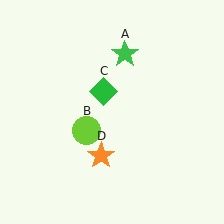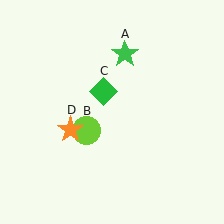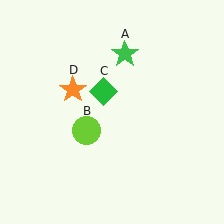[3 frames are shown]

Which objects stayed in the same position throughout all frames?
Green star (object A) and lime circle (object B) and green diamond (object C) remained stationary.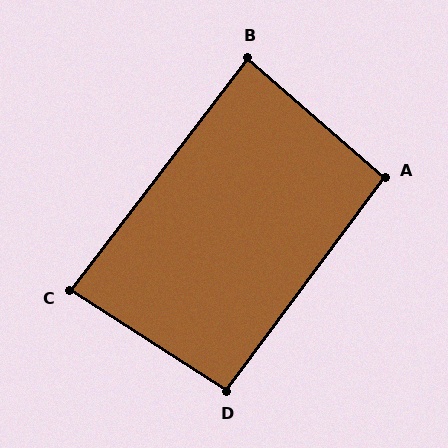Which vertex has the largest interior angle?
A, at approximately 94 degrees.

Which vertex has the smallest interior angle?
C, at approximately 86 degrees.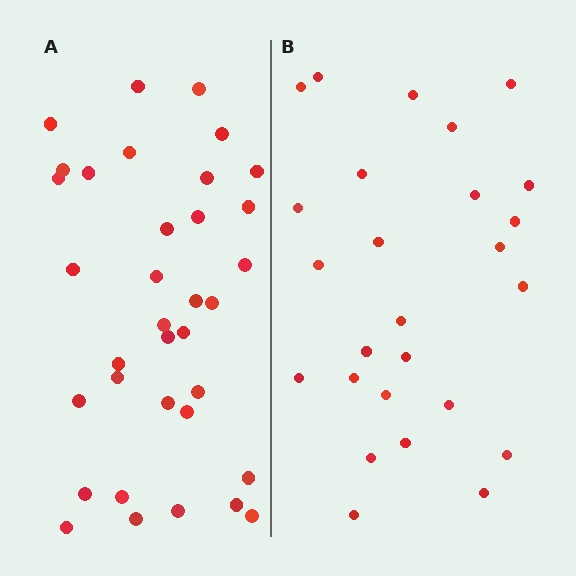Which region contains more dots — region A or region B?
Region A (the left region) has more dots.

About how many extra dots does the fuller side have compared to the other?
Region A has roughly 8 or so more dots than region B.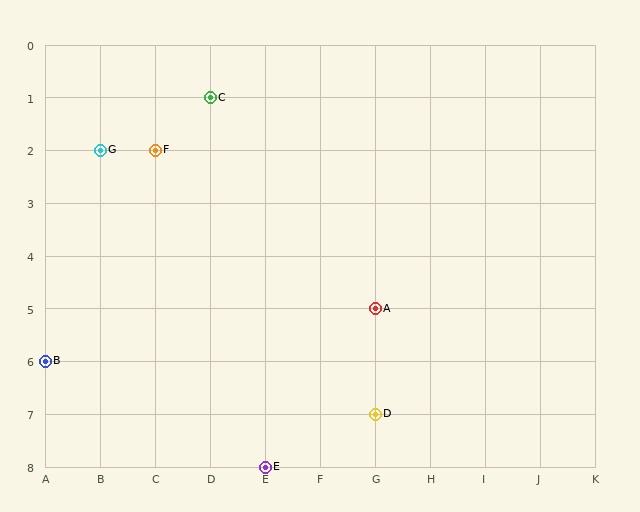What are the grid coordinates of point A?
Point A is at grid coordinates (G, 5).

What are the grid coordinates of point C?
Point C is at grid coordinates (D, 1).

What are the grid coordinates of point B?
Point B is at grid coordinates (A, 6).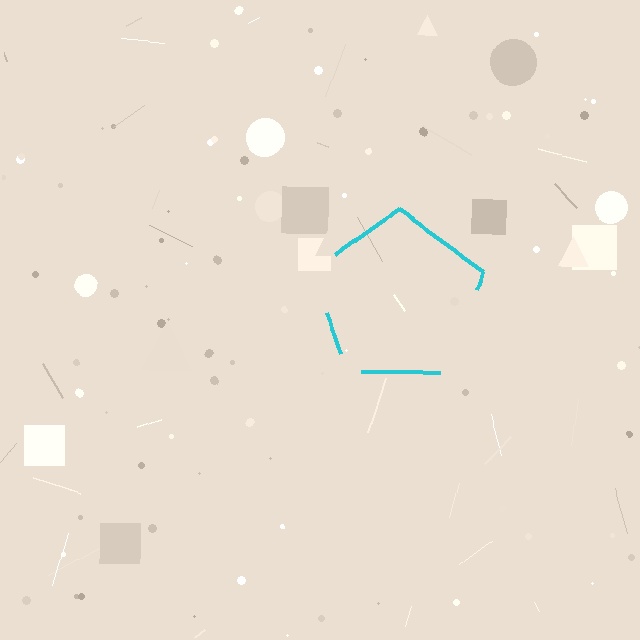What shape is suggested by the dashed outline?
The dashed outline suggests a pentagon.